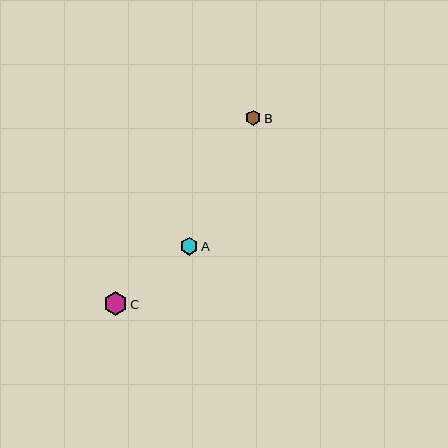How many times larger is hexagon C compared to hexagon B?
Hexagon C is approximately 1.5 times the size of hexagon B.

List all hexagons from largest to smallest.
From largest to smallest: C, A, B.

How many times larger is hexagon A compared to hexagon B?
Hexagon A is approximately 1.1 times the size of hexagon B.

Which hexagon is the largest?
Hexagon C is the largest with a size of approximately 24 pixels.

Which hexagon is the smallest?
Hexagon B is the smallest with a size of approximately 15 pixels.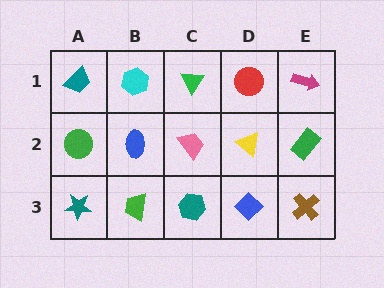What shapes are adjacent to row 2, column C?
A green triangle (row 1, column C), a teal hexagon (row 3, column C), a blue ellipse (row 2, column B), a yellow triangle (row 2, column D).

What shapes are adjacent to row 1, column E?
A green rectangle (row 2, column E), a red circle (row 1, column D).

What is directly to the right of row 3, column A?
A green trapezoid.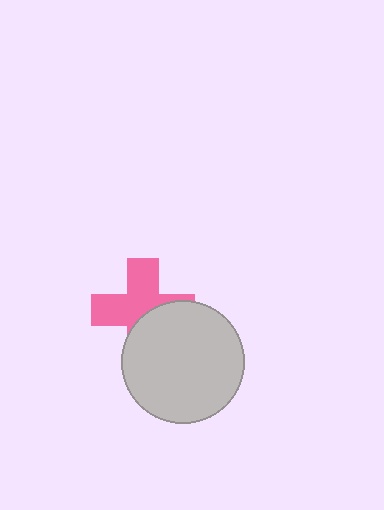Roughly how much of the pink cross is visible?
About half of it is visible (roughly 59%).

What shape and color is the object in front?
The object in front is a light gray circle.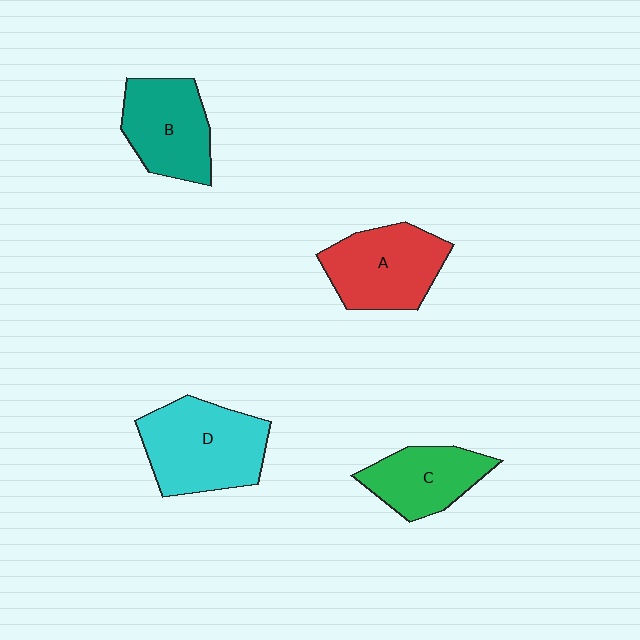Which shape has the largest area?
Shape D (cyan).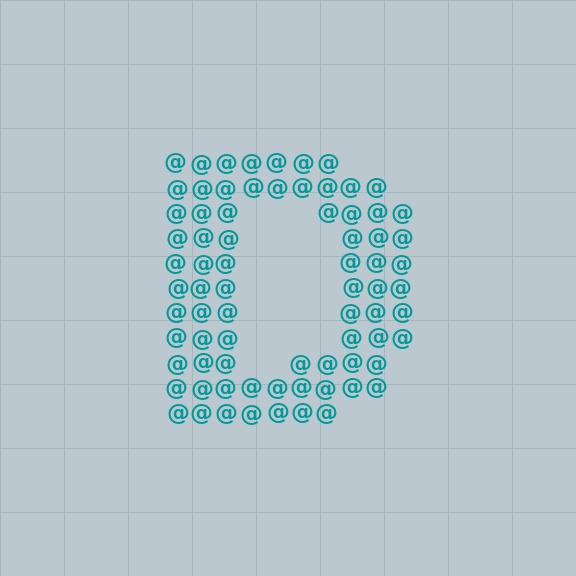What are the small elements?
The small elements are at signs.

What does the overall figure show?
The overall figure shows the letter D.